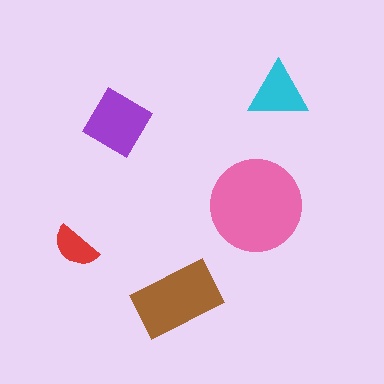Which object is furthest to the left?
The red semicircle is leftmost.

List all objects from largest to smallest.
The pink circle, the brown rectangle, the purple diamond, the cyan triangle, the red semicircle.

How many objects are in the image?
There are 5 objects in the image.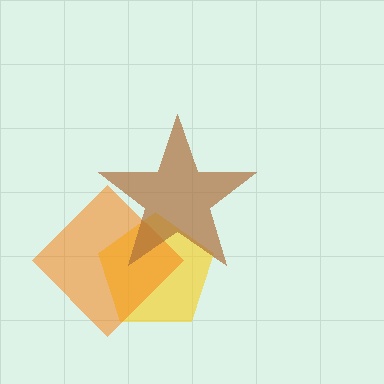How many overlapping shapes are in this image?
There are 3 overlapping shapes in the image.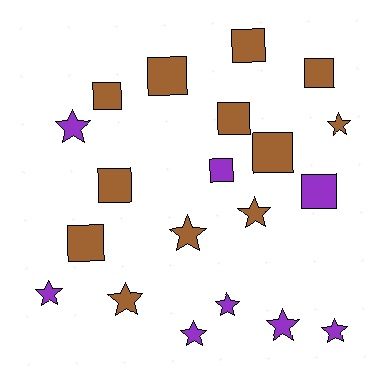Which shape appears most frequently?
Square, with 10 objects.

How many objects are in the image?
There are 20 objects.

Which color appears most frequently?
Brown, with 12 objects.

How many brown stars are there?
There are 4 brown stars.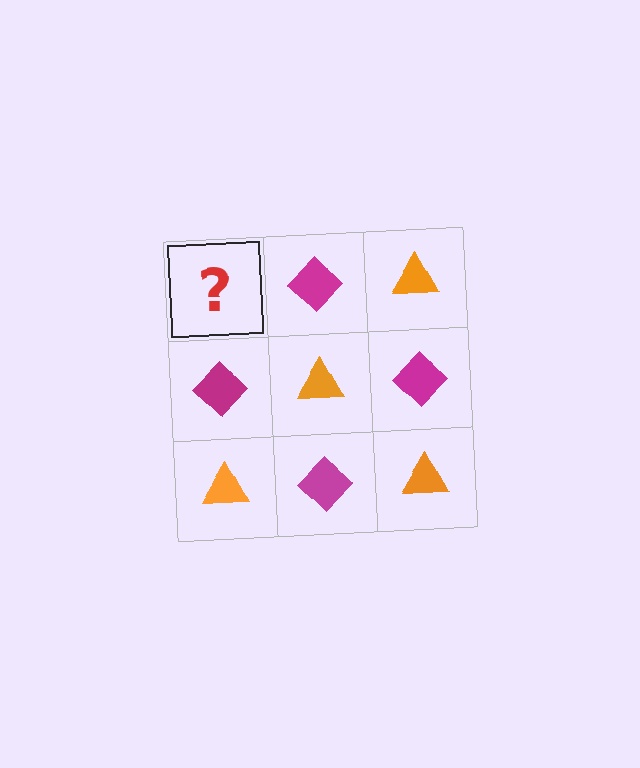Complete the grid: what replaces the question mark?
The question mark should be replaced with an orange triangle.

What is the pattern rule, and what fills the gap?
The rule is that it alternates orange triangle and magenta diamond in a checkerboard pattern. The gap should be filled with an orange triangle.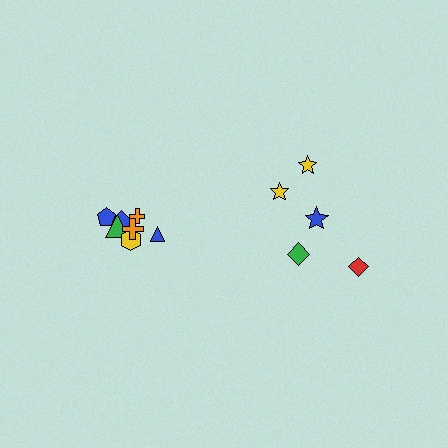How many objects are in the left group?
There are 8 objects.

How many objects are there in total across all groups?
There are 13 objects.